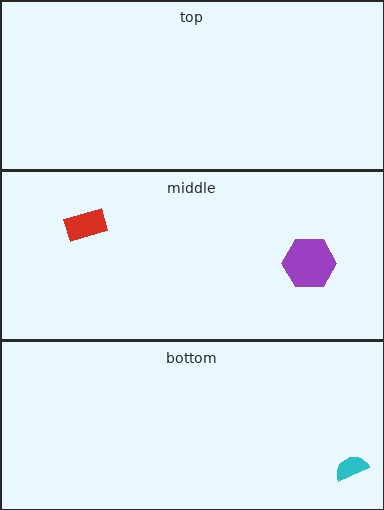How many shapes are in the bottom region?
1.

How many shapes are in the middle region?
2.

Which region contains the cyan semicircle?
The bottom region.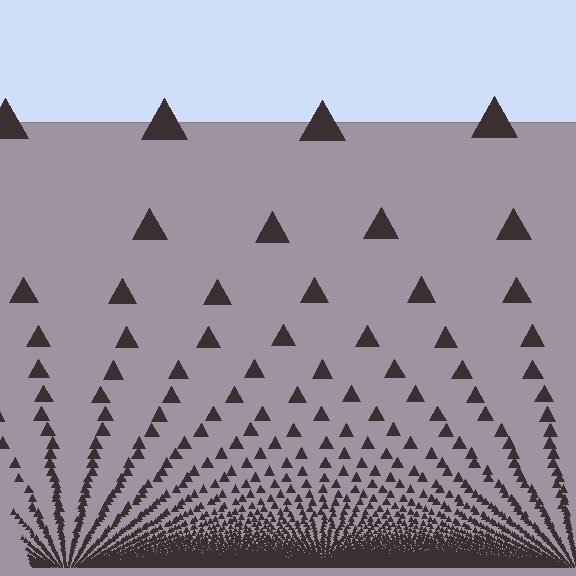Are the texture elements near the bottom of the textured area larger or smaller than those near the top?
Smaller. The gradient is inverted — elements near the bottom are smaller and denser.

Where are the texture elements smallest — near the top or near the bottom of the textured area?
Near the bottom.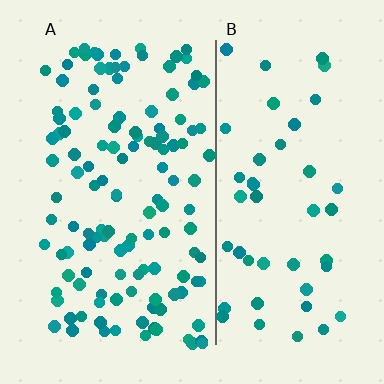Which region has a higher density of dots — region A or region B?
A (the left).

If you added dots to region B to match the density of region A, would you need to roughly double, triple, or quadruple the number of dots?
Approximately triple.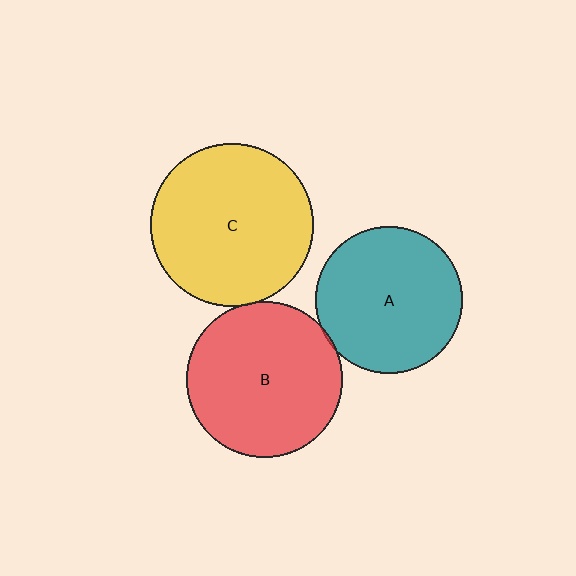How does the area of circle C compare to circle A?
Approximately 1.2 times.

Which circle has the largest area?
Circle C (yellow).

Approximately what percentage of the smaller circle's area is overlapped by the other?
Approximately 5%.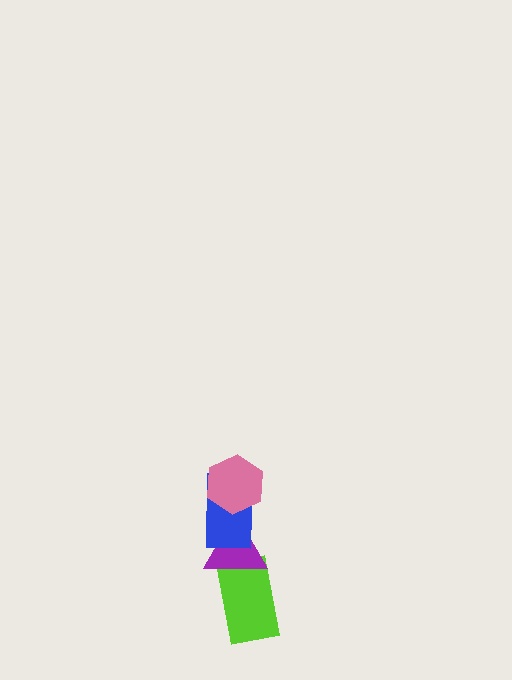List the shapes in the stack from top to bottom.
From top to bottom: the pink hexagon, the blue rectangle, the purple triangle, the lime rectangle.